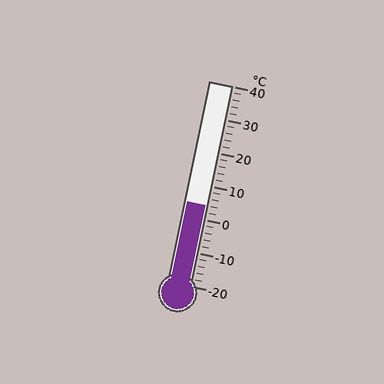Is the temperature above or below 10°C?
The temperature is below 10°C.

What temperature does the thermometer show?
The thermometer shows approximately 4°C.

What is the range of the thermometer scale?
The thermometer scale ranges from -20°C to 40°C.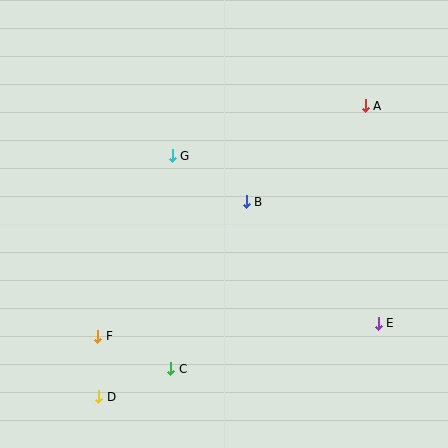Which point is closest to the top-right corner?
Point A is closest to the top-right corner.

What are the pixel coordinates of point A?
Point A is at (365, 106).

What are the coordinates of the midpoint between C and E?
The midpoint between C and E is at (275, 346).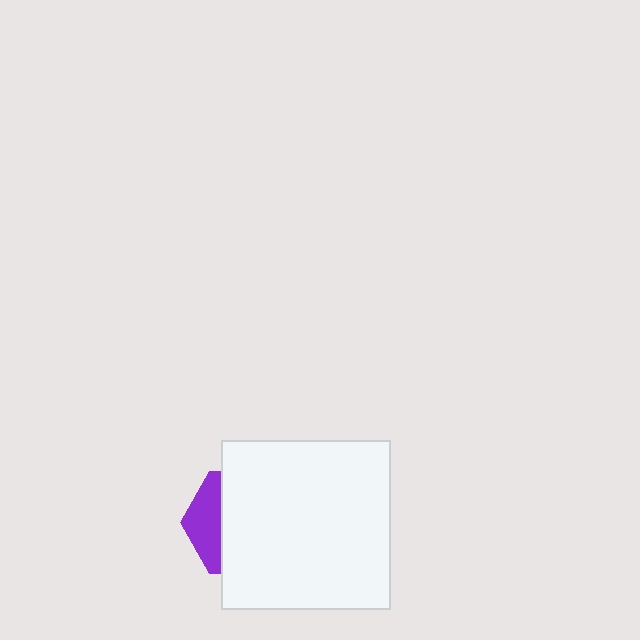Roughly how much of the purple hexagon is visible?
A small part of it is visible (roughly 30%).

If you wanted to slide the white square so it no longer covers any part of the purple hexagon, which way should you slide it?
Slide it right — that is the most direct way to separate the two shapes.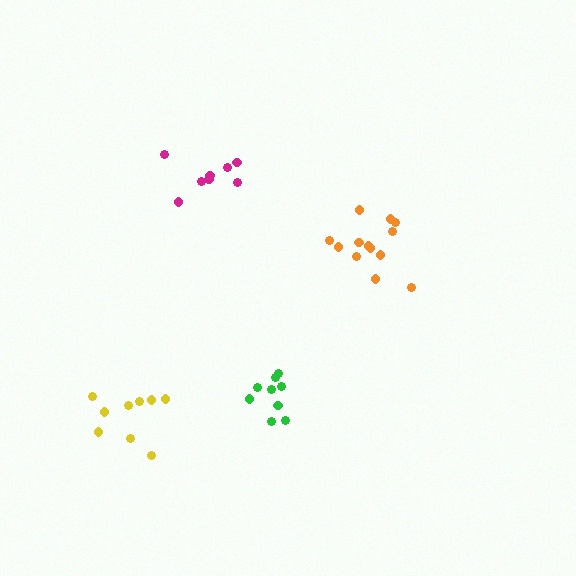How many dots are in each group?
Group 1: 8 dots, Group 2: 9 dots, Group 3: 13 dots, Group 4: 9 dots (39 total).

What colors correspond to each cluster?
The clusters are colored: magenta, yellow, orange, green.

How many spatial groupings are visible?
There are 4 spatial groupings.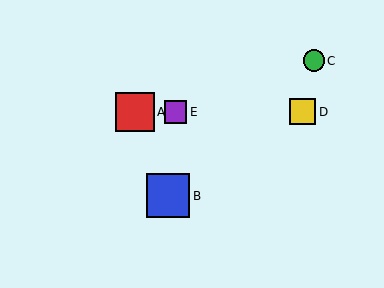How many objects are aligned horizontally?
3 objects (A, D, E) are aligned horizontally.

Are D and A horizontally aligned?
Yes, both are at y≈112.